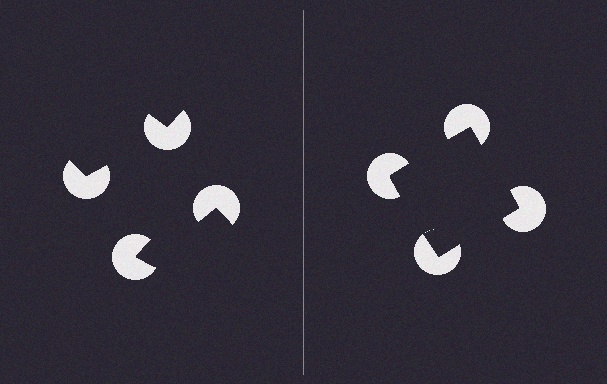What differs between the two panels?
The pac-man discs are positioned identically on both sides; only the wedge orientations differ. On the right they align to a square; on the left they are misaligned.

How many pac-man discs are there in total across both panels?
8 — 4 on each side.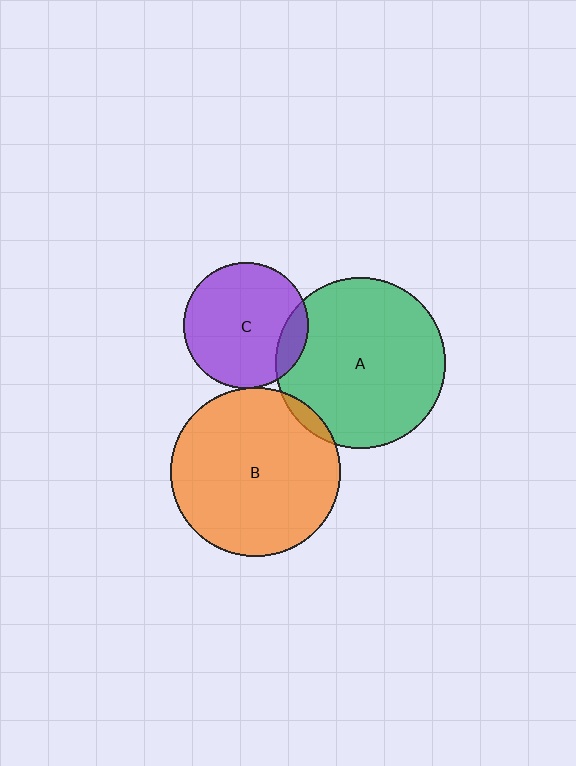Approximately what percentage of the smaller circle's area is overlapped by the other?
Approximately 5%.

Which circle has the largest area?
Circle A (green).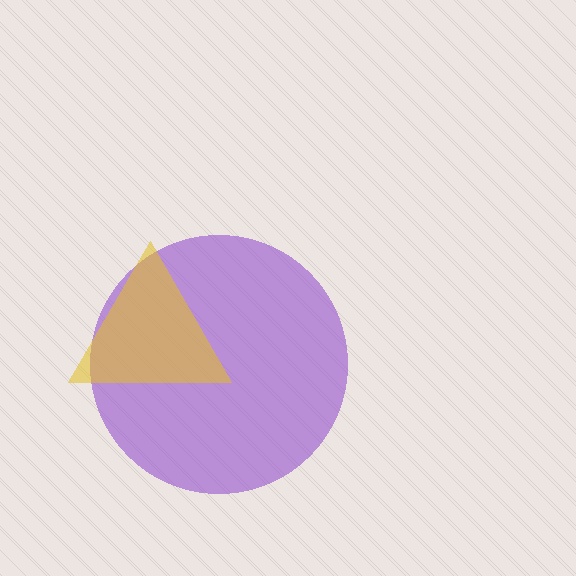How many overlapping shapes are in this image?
There are 2 overlapping shapes in the image.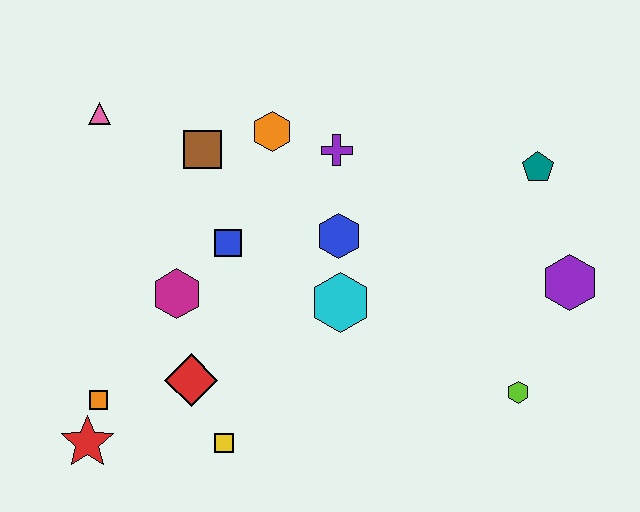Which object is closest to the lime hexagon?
The purple hexagon is closest to the lime hexagon.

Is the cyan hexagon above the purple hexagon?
No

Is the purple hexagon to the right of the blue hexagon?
Yes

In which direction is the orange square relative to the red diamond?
The orange square is to the left of the red diamond.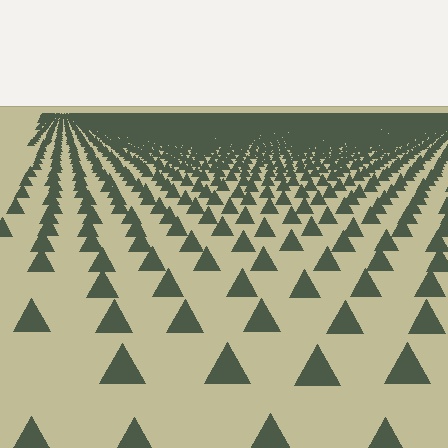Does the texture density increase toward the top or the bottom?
Density increases toward the top.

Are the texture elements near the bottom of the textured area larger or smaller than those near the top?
Larger. Near the bottom, elements are closer to the viewer and appear at a bigger on-screen size.